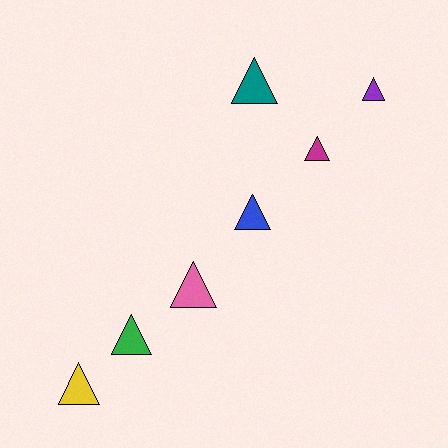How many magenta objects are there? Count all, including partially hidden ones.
There is 1 magenta object.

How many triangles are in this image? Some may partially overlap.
There are 7 triangles.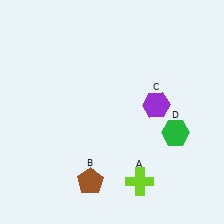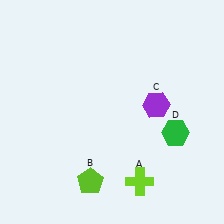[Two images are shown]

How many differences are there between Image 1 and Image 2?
There is 1 difference between the two images.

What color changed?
The pentagon (B) changed from brown in Image 1 to lime in Image 2.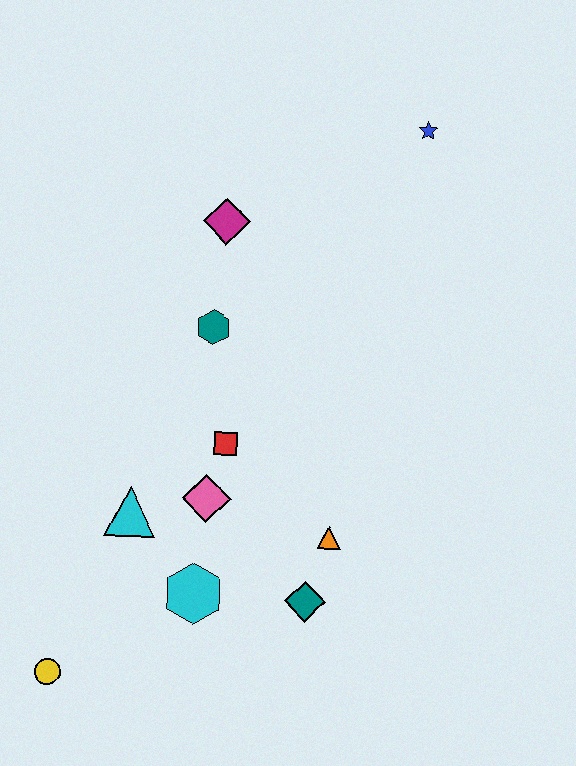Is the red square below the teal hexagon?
Yes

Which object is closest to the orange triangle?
The teal diamond is closest to the orange triangle.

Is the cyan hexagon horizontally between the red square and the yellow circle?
Yes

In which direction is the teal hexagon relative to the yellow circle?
The teal hexagon is above the yellow circle.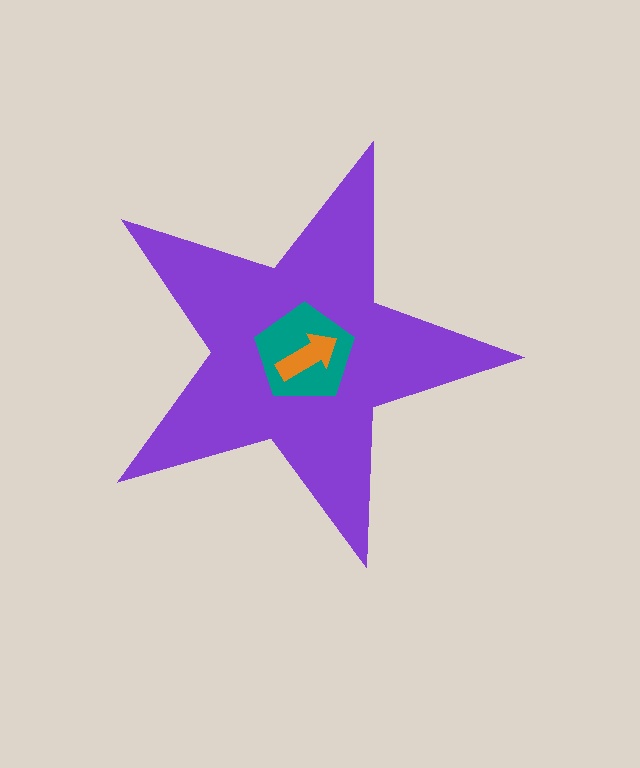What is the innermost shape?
The orange arrow.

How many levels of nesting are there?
3.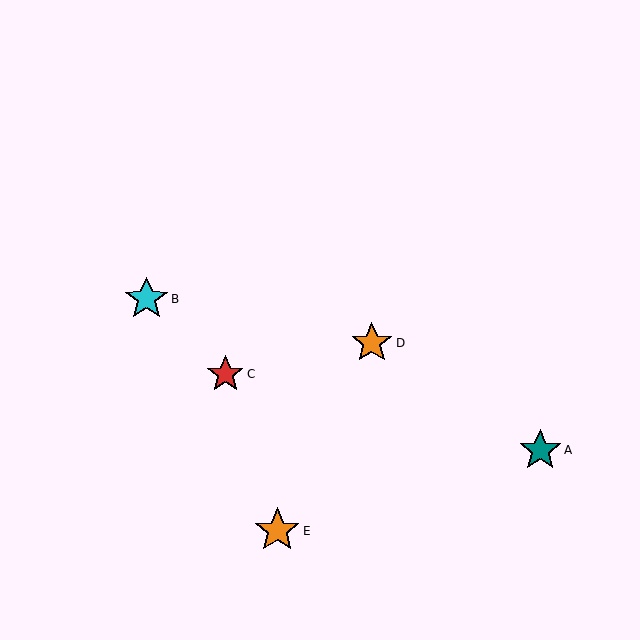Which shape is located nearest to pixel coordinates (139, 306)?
The cyan star (labeled B) at (146, 299) is nearest to that location.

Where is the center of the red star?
The center of the red star is at (225, 374).